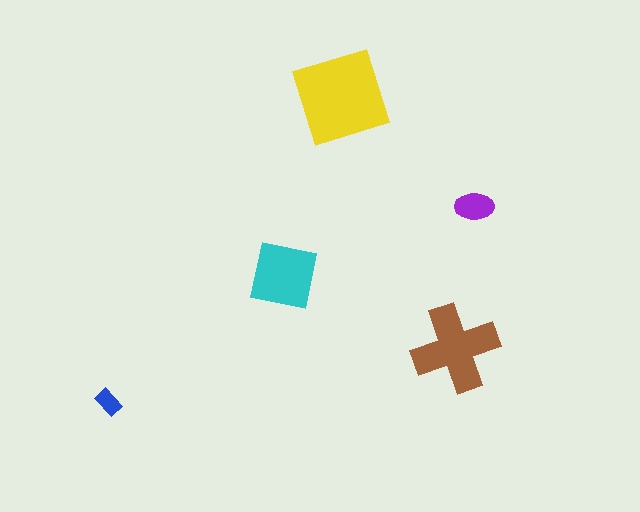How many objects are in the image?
There are 5 objects in the image.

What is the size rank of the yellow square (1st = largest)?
1st.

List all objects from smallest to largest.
The blue rectangle, the purple ellipse, the cyan square, the brown cross, the yellow square.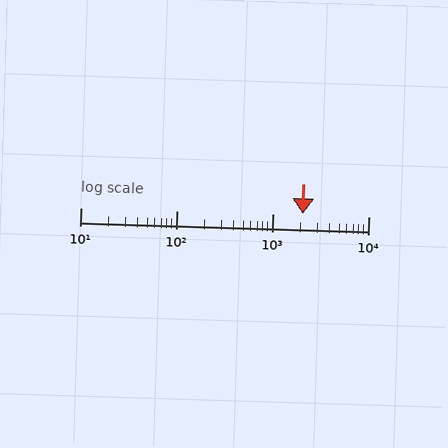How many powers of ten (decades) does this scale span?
The scale spans 3 decades, from 10 to 10000.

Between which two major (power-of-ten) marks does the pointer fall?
The pointer is between 1000 and 10000.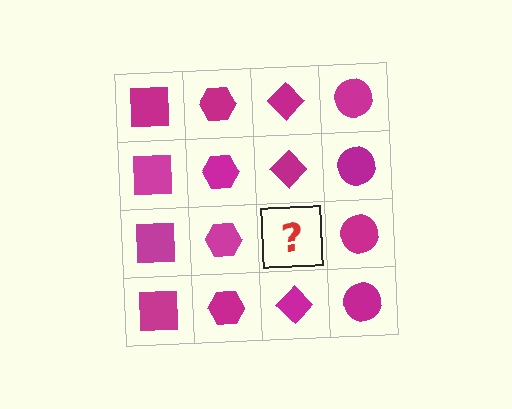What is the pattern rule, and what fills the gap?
The rule is that each column has a consistent shape. The gap should be filled with a magenta diamond.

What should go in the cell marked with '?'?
The missing cell should contain a magenta diamond.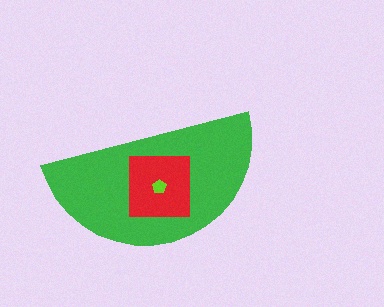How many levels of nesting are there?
3.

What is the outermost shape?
The green semicircle.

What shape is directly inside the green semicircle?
The red square.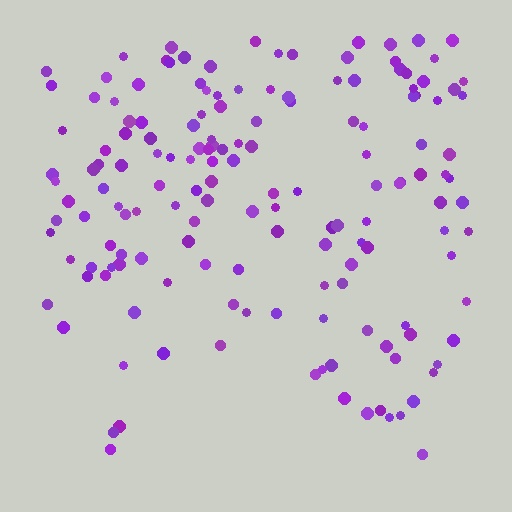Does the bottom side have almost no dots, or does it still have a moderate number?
Still a moderate number, just noticeably fewer than the top.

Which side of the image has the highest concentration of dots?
The top.